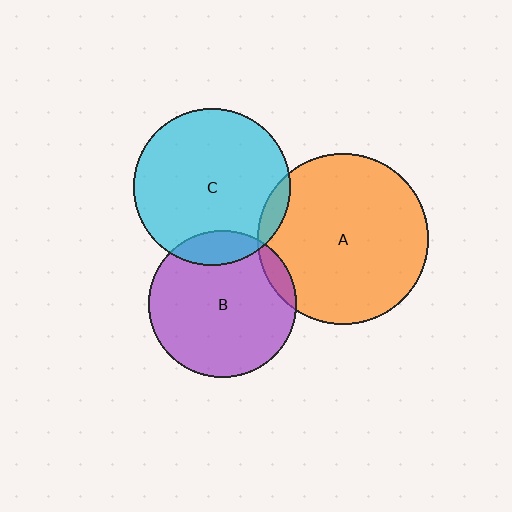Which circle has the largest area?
Circle A (orange).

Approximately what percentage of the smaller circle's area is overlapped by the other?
Approximately 15%.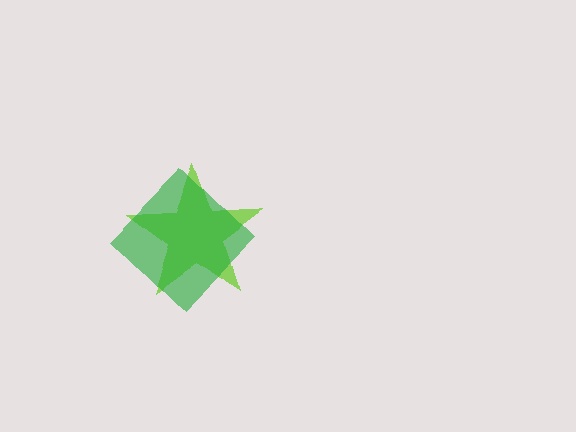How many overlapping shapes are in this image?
There are 2 overlapping shapes in the image.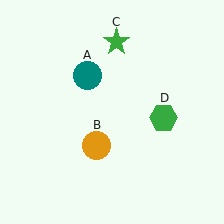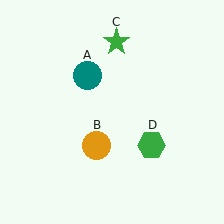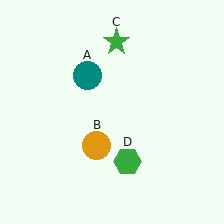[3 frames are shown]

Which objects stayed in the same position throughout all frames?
Teal circle (object A) and orange circle (object B) and green star (object C) remained stationary.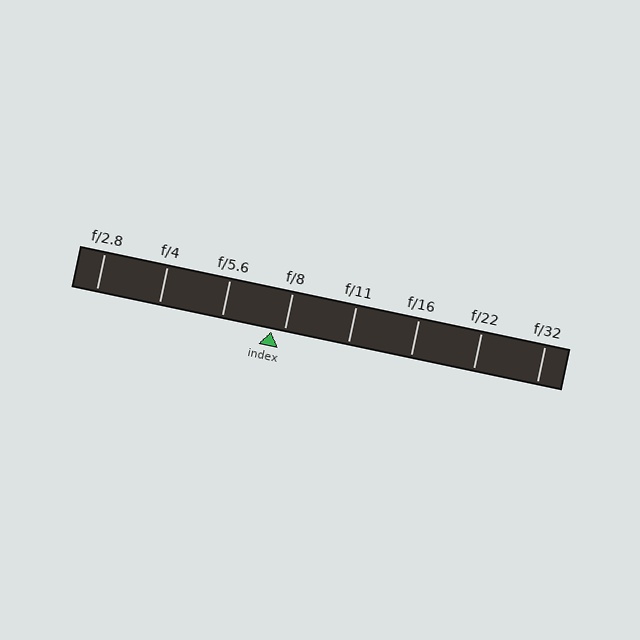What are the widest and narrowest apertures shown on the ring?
The widest aperture shown is f/2.8 and the narrowest is f/32.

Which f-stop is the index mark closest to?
The index mark is closest to f/8.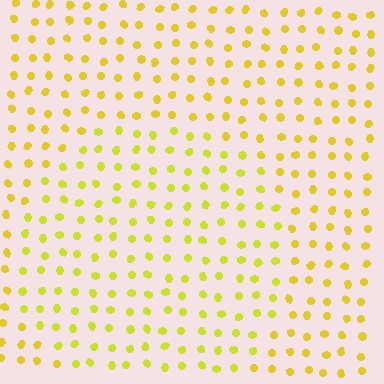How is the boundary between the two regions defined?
The boundary is defined purely by a slight shift in hue (about 17 degrees). Spacing, size, and orientation are identical on both sides.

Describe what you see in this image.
The image is filled with small yellow elements in a uniform arrangement. A circle-shaped region is visible where the elements are tinted to a slightly different hue, forming a subtle color boundary.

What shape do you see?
I see a circle.